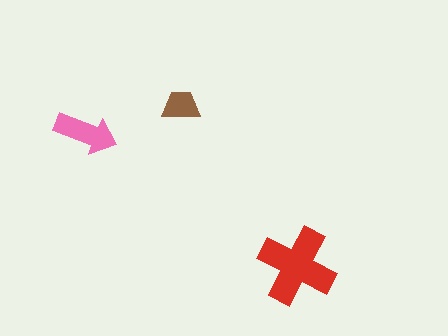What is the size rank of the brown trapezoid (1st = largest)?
3rd.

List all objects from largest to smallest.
The red cross, the pink arrow, the brown trapezoid.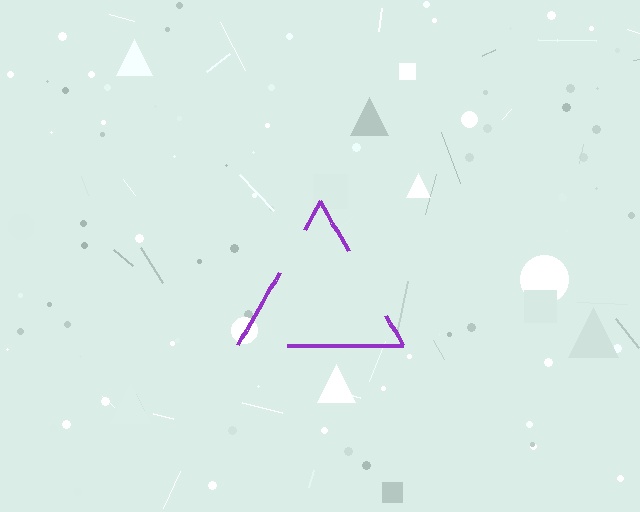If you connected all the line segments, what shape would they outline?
They would outline a triangle.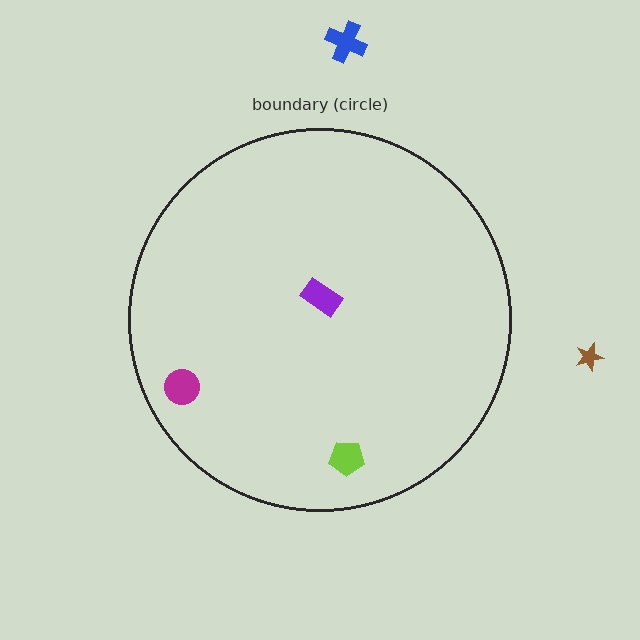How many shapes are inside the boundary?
3 inside, 2 outside.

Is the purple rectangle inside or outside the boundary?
Inside.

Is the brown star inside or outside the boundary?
Outside.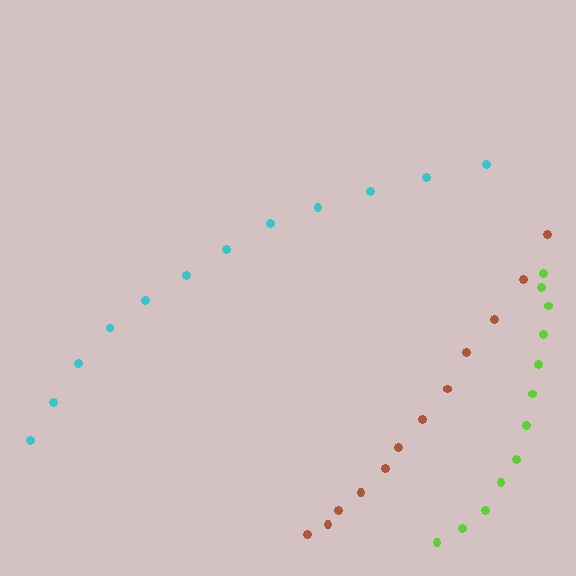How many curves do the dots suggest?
There are 3 distinct paths.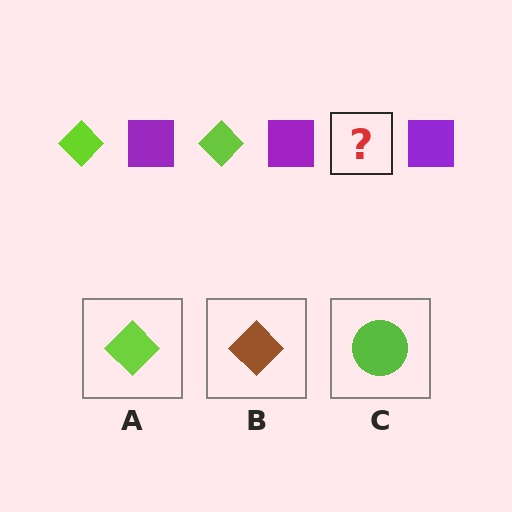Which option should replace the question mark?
Option A.